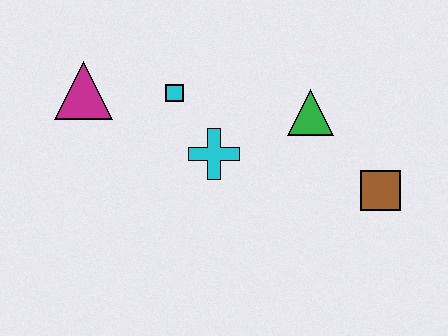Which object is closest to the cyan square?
The cyan cross is closest to the cyan square.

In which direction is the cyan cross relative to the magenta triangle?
The cyan cross is to the right of the magenta triangle.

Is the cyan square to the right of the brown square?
No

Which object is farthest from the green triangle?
The magenta triangle is farthest from the green triangle.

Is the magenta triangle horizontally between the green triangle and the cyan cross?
No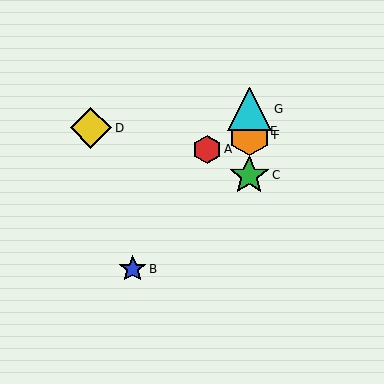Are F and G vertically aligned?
Yes, both are at x≈249.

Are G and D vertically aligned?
No, G is at x≈249 and D is at x≈91.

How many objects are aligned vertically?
4 objects (C, E, F, G) are aligned vertically.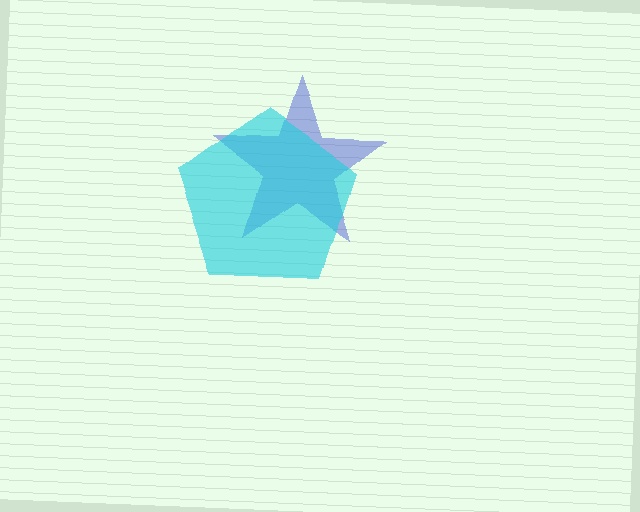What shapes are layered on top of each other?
The layered shapes are: a blue star, a cyan pentagon.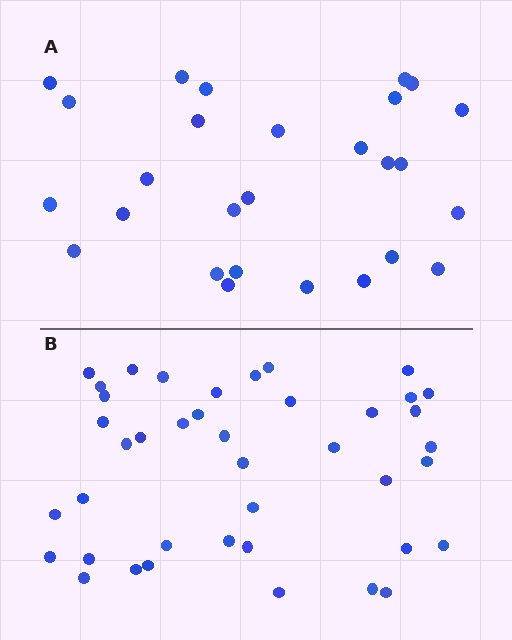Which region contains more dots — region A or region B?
Region B (the bottom region) has more dots.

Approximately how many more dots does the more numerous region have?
Region B has approximately 15 more dots than region A.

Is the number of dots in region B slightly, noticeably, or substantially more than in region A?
Region B has substantially more. The ratio is roughly 1.5 to 1.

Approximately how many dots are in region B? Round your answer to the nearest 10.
About 40 dots. (The exact count is 41, which rounds to 40.)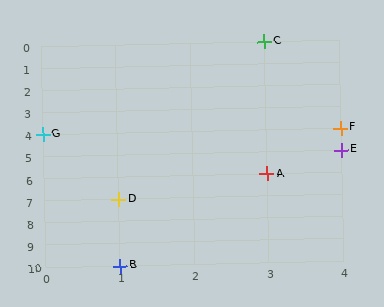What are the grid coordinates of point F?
Point F is at grid coordinates (4, 4).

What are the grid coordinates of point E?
Point E is at grid coordinates (4, 5).